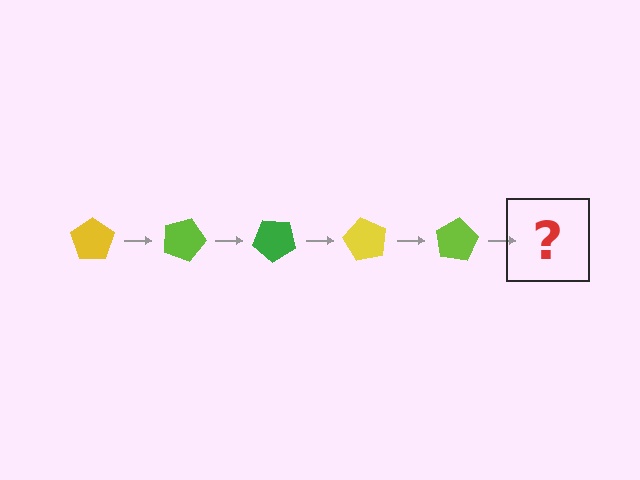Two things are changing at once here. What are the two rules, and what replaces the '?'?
The two rules are that it rotates 20 degrees each step and the color cycles through yellow, lime, and green. The '?' should be a green pentagon, rotated 100 degrees from the start.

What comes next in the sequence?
The next element should be a green pentagon, rotated 100 degrees from the start.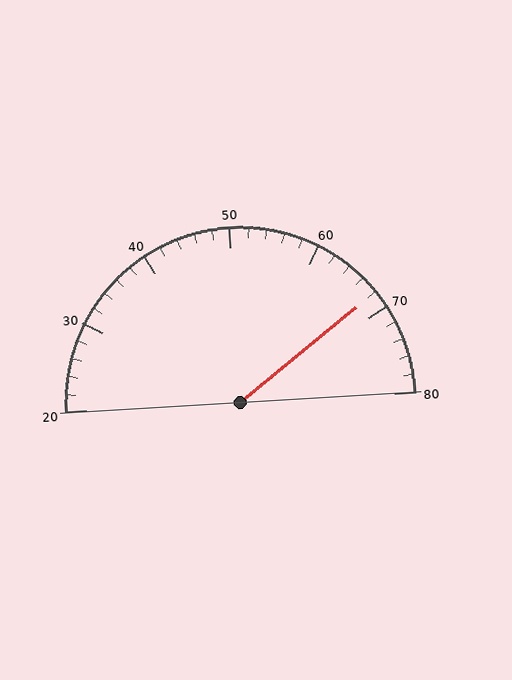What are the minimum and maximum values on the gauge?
The gauge ranges from 20 to 80.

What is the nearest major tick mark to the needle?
The nearest major tick mark is 70.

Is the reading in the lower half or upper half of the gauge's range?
The reading is in the upper half of the range (20 to 80).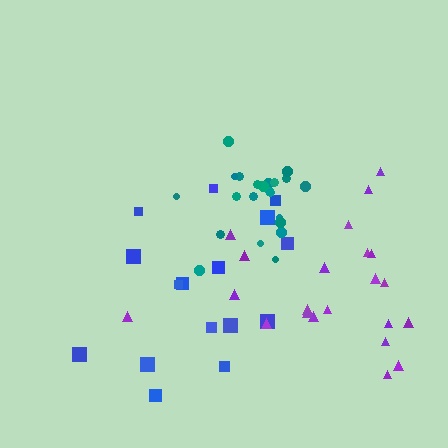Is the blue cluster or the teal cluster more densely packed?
Teal.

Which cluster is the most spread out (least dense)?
Purple.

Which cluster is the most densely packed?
Teal.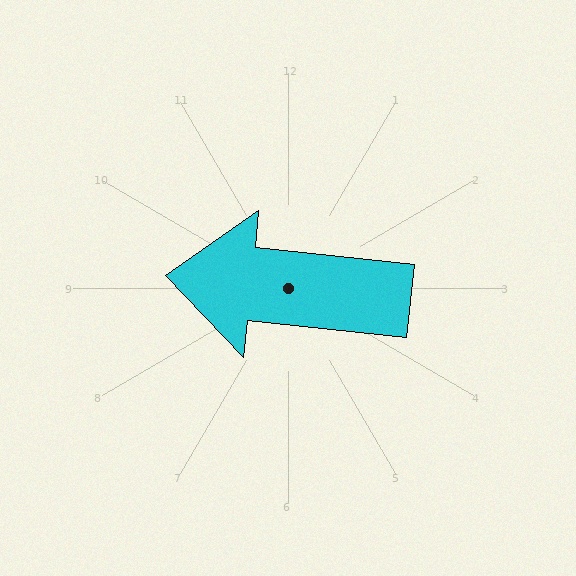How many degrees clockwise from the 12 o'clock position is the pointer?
Approximately 276 degrees.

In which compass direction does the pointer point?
West.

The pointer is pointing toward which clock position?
Roughly 9 o'clock.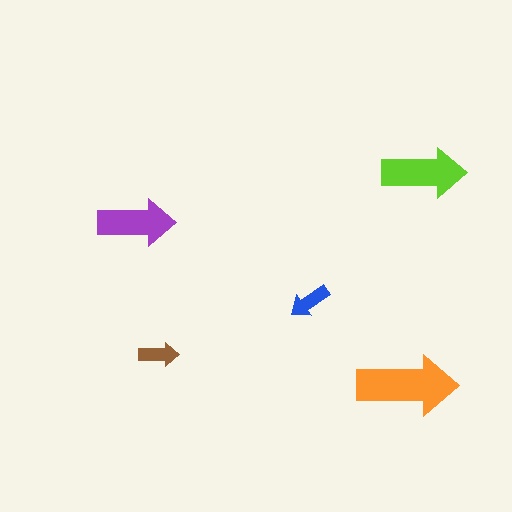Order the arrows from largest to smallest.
the orange one, the lime one, the purple one, the blue one, the brown one.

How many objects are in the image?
There are 5 objects in the image.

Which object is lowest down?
The orange arrow is bottommost.